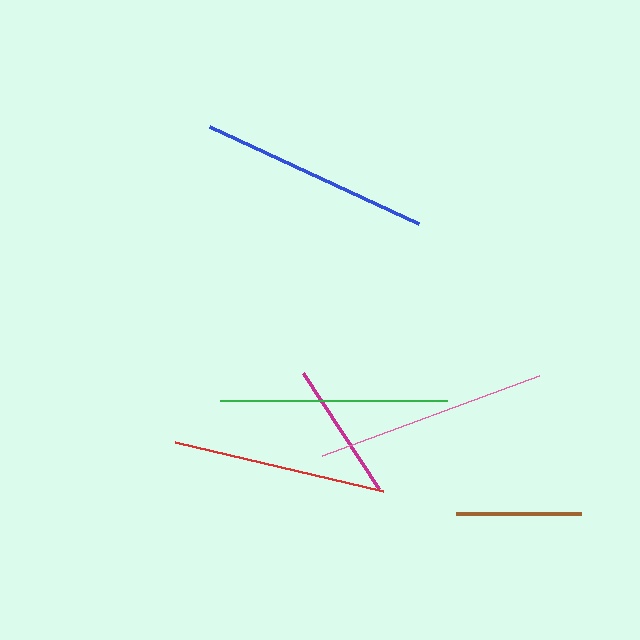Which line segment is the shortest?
The brown line is the shortest at approximately 125 pixels.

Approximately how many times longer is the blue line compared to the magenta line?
The blue line is approximately 1.7 times the length of the magenta line.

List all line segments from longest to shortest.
From longest to shortest: pink, blue, green, red, magenta, brown.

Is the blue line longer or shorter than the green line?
The blue line is longer than the green line.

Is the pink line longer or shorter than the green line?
The pink line is longer than the green line.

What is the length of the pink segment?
The pink segment is approximately 232 pixels long.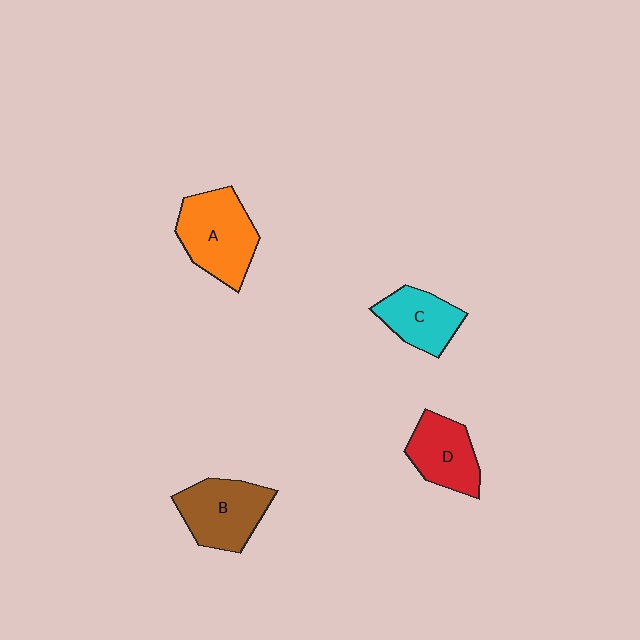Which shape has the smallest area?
Shape C (cyan).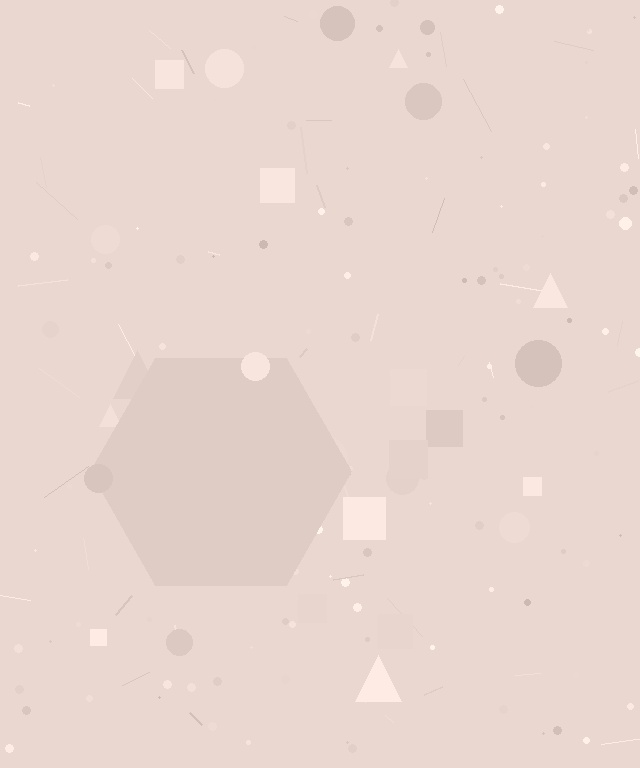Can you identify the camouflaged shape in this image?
The camouflaged shape is a hexagon.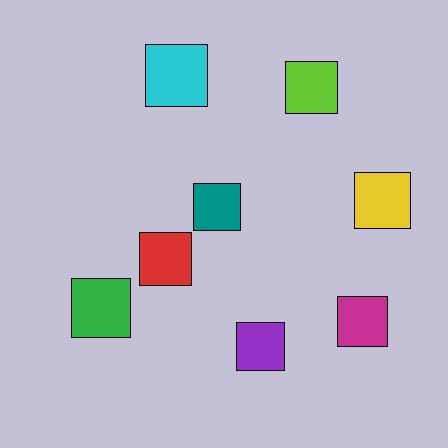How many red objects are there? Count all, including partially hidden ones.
There is 1 red object.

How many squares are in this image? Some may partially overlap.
There are 8 squares.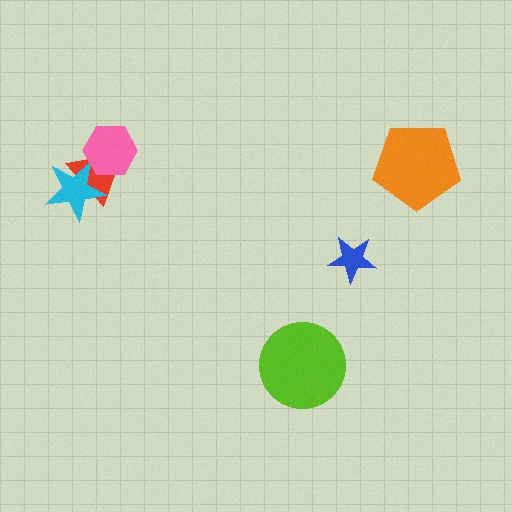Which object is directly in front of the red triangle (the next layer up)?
The cyan star is directly in front of the red triangle.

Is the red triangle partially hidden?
Yes, it is partially covered by another shape.